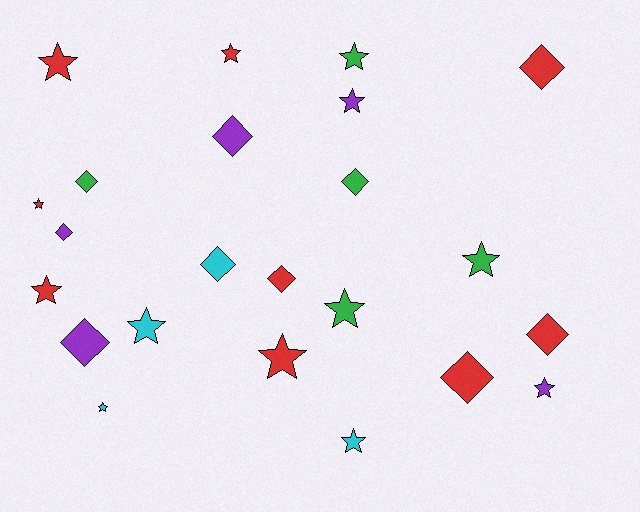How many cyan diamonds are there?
There is 1 cyan diamond.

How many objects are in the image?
There are 23 objects.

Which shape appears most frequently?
Star, with 13 objects.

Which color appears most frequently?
Red, with 9 objects.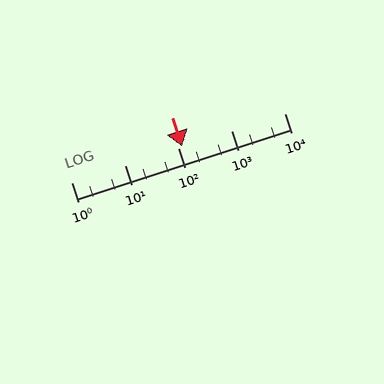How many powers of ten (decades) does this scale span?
The scale spans 4 decades, from 1 to 10000.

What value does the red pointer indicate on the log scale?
The pointer indicates approximately 120.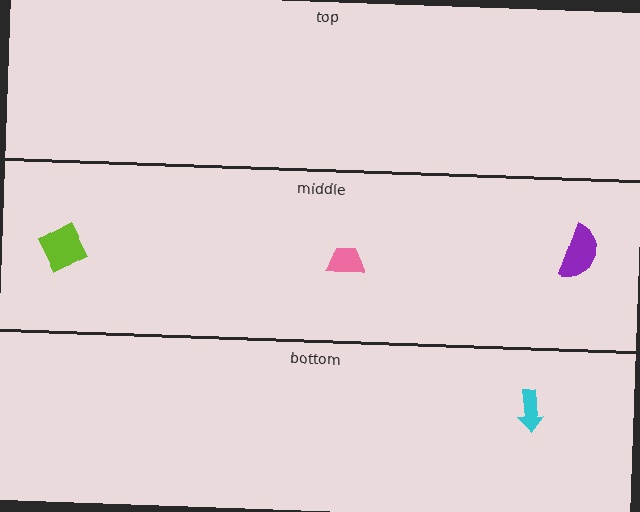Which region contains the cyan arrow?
The bottom region.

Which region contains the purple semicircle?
The middle region.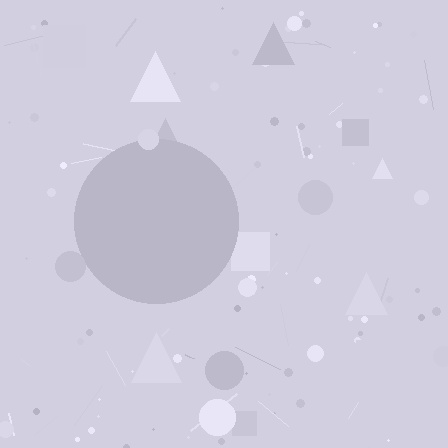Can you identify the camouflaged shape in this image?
The camouflaged shape is a circle.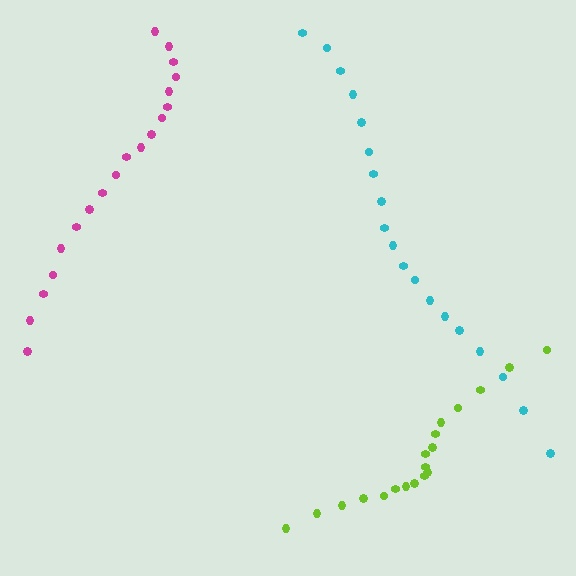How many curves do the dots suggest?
There are 3 distinct paths.